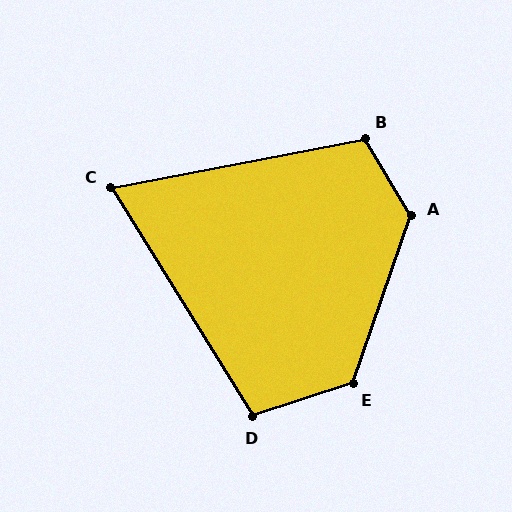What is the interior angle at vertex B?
Approximately 110 degrees (obtuse).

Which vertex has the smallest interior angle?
C, at approximately 69 degrees.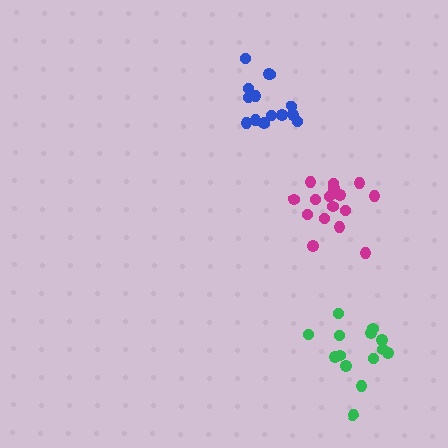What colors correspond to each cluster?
The clusters are colored: green, magenta, blue.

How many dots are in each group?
Group 1: 14 dots, Group 2: 16 dots, Group 3: 15 dots (45 total).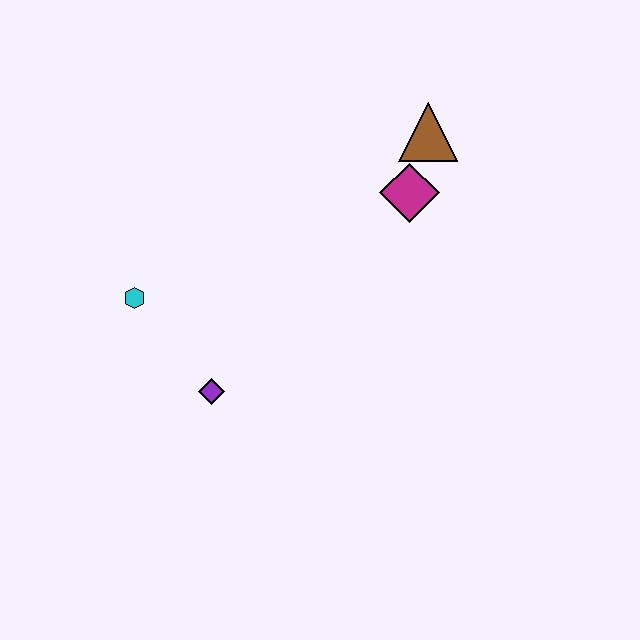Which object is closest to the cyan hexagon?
The purple diamond is closest to the cyan hexagon.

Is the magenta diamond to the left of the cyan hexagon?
No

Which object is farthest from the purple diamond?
The brown triangle is farthest from the purple diamond.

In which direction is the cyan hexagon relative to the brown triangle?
The cyan hexagon is to the left of the brown triangle.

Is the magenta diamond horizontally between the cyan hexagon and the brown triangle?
Yes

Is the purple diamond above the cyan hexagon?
No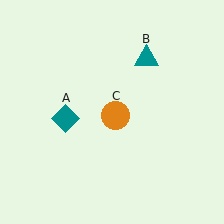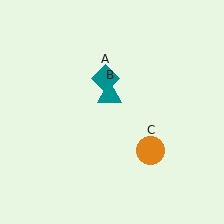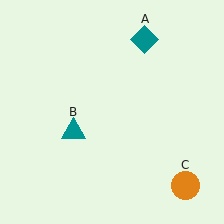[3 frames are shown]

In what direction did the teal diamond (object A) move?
The teal diamond (object A) moved up and to the right.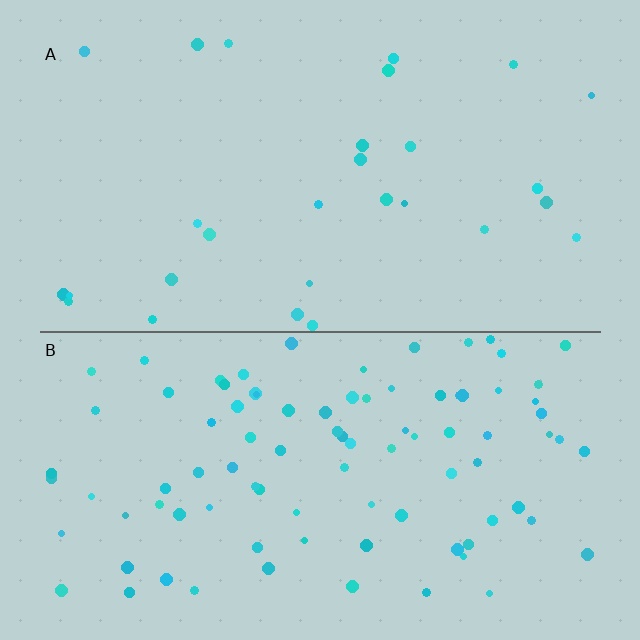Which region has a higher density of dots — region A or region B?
B (the bottom).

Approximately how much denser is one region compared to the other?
Approximately 3.3× — region B over region A.